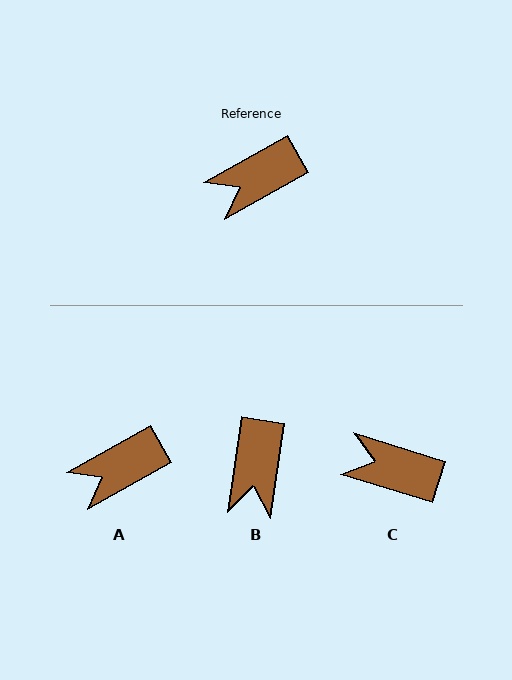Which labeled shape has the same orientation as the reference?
A.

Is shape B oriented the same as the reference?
No, it is off by about 53 degrees.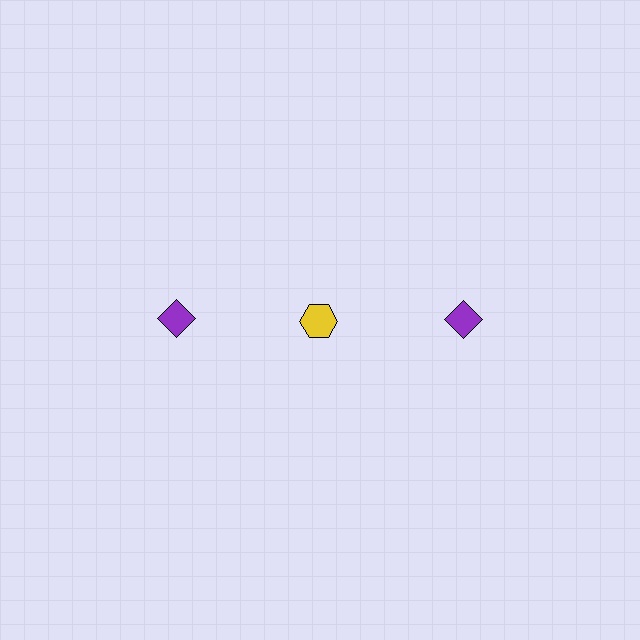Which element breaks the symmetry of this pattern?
The yellow hexagon in the top row, second from left column breaks the symmetry. All other shapes are purple diamonds.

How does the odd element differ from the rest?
It differs in both color (yellow instead of purple) and shape (hexagon instead of diamond).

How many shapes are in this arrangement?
There are 3 shapes arranged in a grid pattern.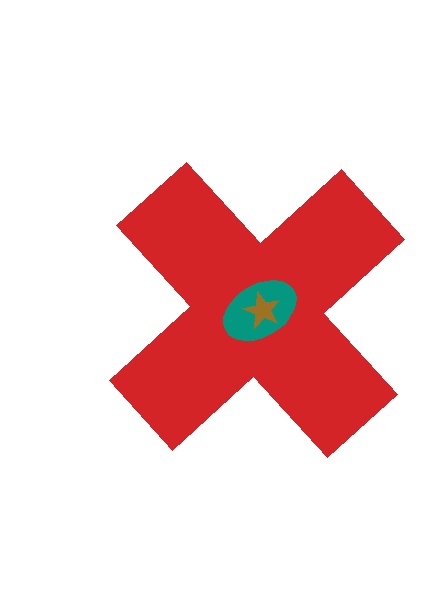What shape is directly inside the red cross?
The teal ellipse.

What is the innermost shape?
The brown star.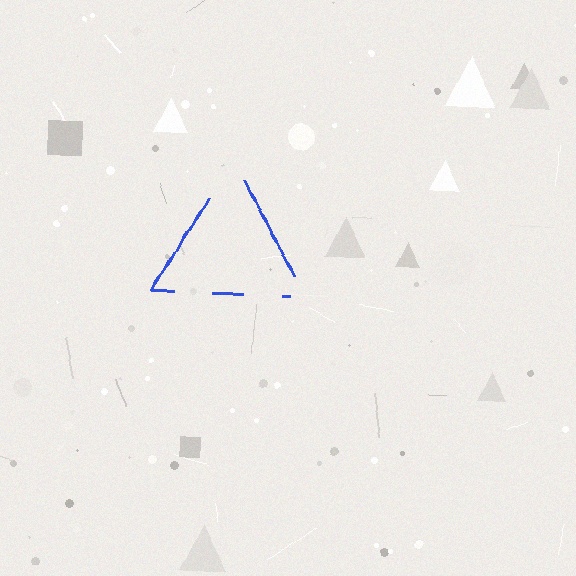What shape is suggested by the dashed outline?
The dashed outline suggests a triangle.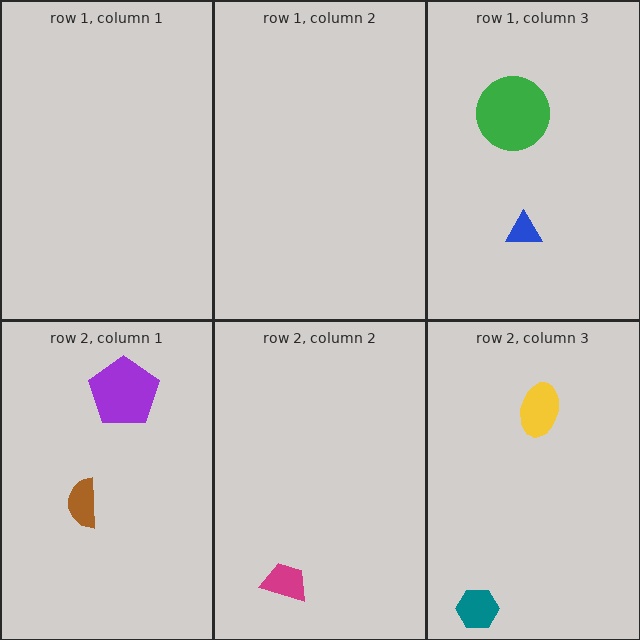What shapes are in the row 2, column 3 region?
The teal hexagon, the yellow ellipse.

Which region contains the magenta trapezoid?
The row 2, column 2 region.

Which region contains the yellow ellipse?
The row 2, column 3 region.